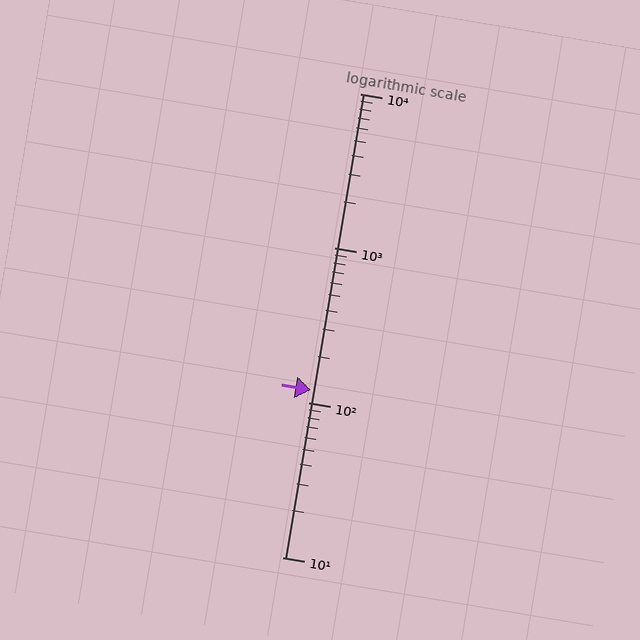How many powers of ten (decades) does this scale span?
The scale spans 3 decades, from 10 to 10000.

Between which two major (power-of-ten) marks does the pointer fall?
The pointer is between 100 and 1000.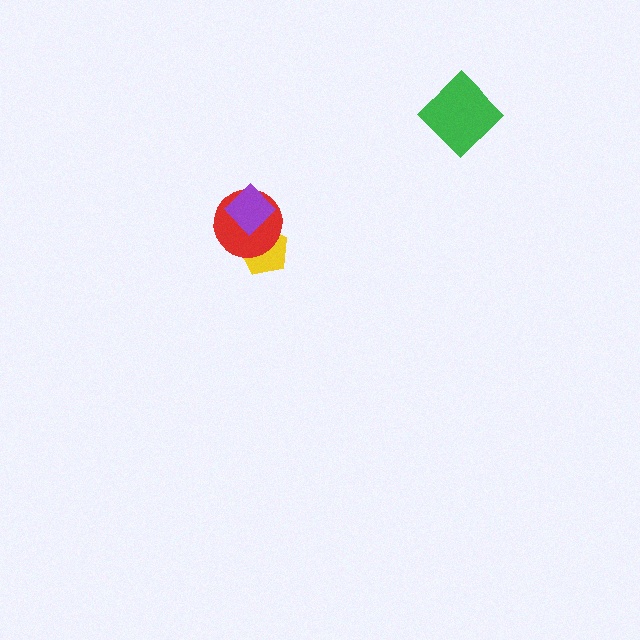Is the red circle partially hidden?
Yes, it is partially covered by another shape.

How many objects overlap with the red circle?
2 objects overlap with the red circle.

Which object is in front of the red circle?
The purple diamond is in front of the red circle.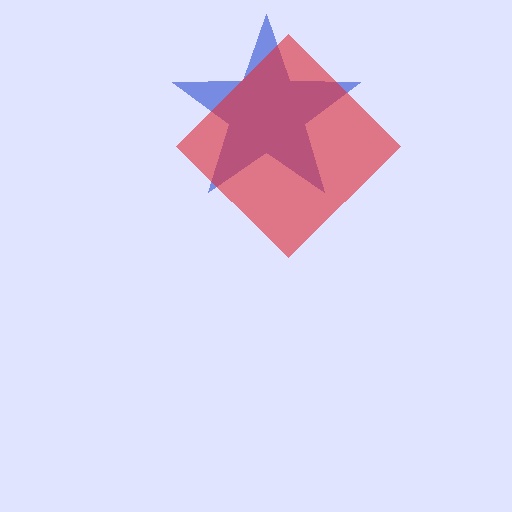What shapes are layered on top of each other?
The layered shapes are: a blue star, a red diamond.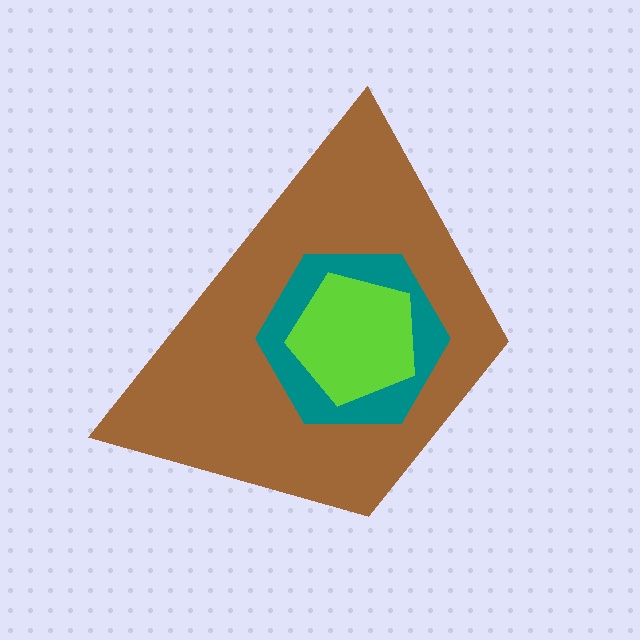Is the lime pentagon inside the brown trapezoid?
Yes.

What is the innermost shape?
The lime pentagon.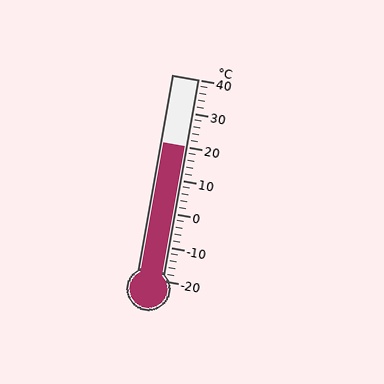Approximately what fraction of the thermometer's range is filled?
The thermometer is filled to approximately 65% of its range.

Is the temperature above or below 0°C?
The temperature is above 0°C.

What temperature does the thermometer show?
The thermometer shows approximately 20°C.